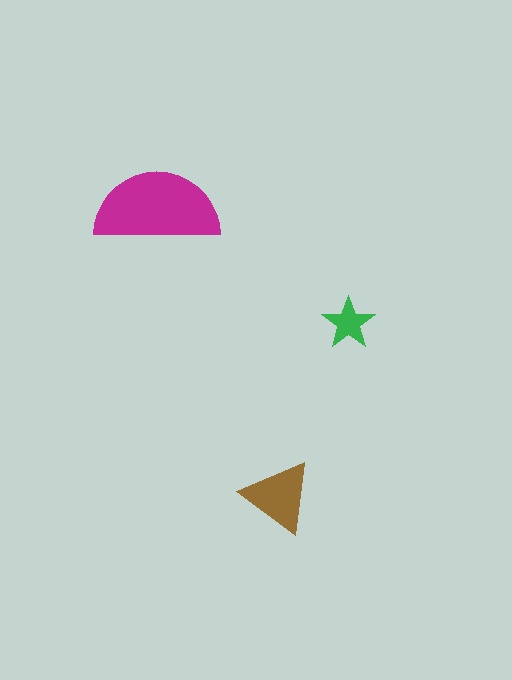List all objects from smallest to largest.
The green star, the brown triangle, the magenta semicircle.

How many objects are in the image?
There are 3 objects in the image.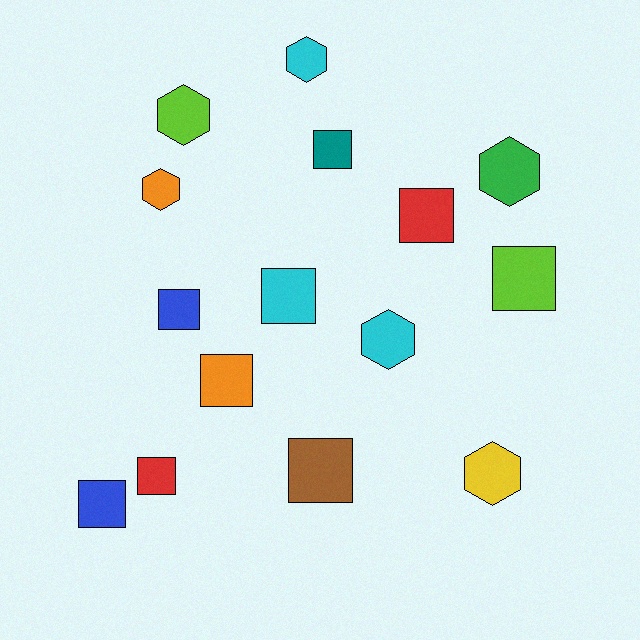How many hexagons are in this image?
There are 6 hexagons.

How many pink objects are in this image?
There are no pink objects.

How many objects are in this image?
There are 15 objects.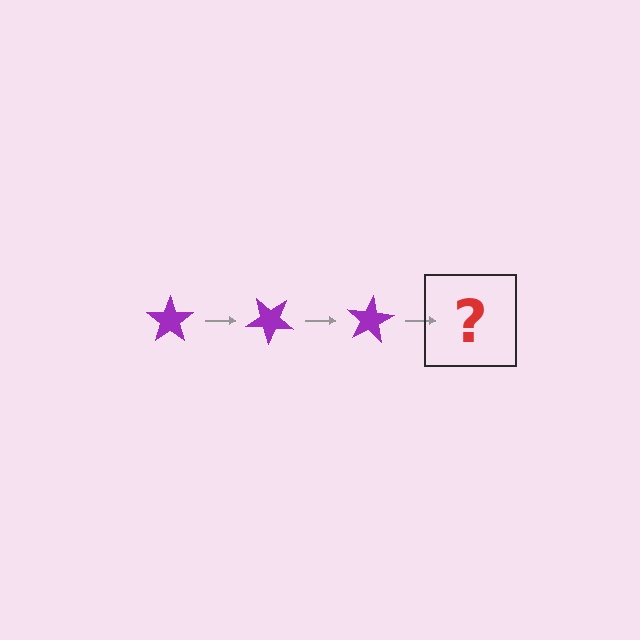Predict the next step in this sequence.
The next step is a purple star rotated 120 degrees.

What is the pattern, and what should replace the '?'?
The pattern is that the star rotates 40 degrees each step. The '?' should be a purple star rotated 120 degrees.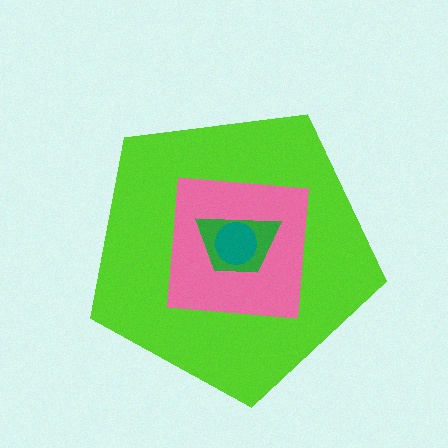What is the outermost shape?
The lime pentagon.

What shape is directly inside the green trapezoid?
The teal circle.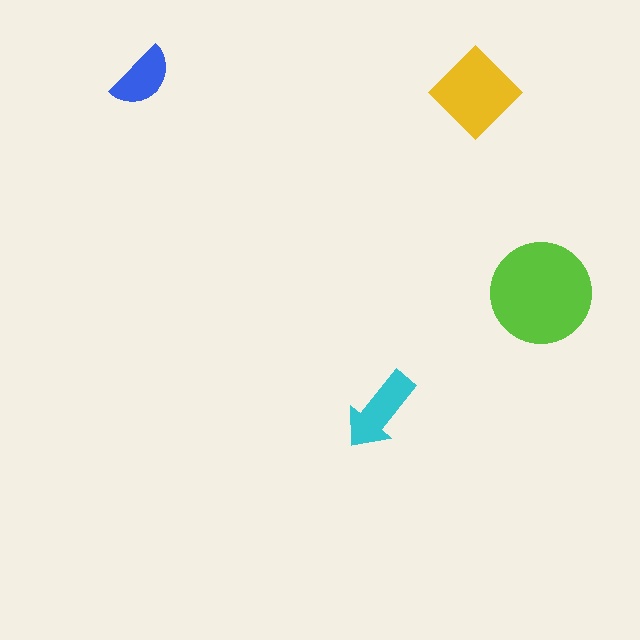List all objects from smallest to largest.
The blue semicircle, the cyan arrow, the yellow diamond, the lime circle.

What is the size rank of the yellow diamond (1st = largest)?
2nd.